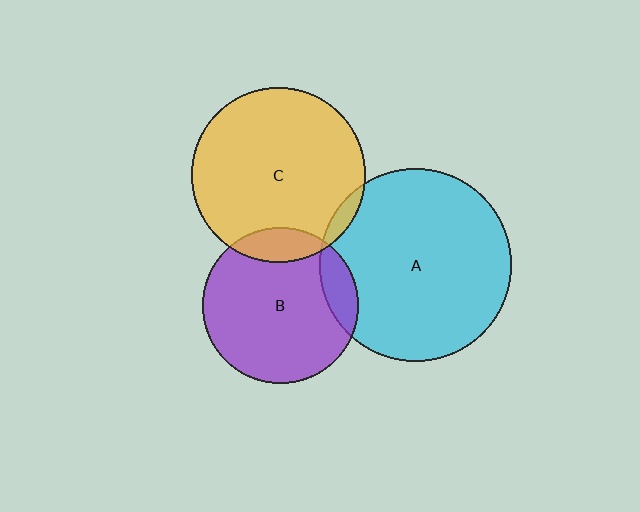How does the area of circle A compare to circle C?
Approximately 1.2 times.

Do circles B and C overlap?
Yes.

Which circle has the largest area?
Circle A (cyan).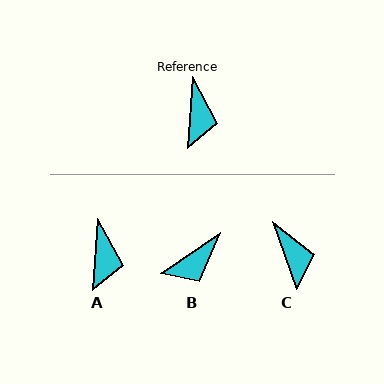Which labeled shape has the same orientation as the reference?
A.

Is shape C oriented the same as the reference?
No, it is off by about 23 degrees.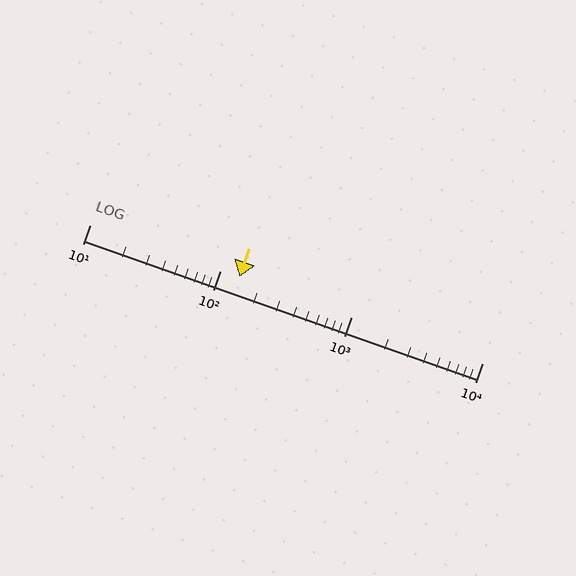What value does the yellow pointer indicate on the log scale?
The pointer indicates approximately 140.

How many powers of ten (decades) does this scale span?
The scale spans 3 decades, from 10 to 10000.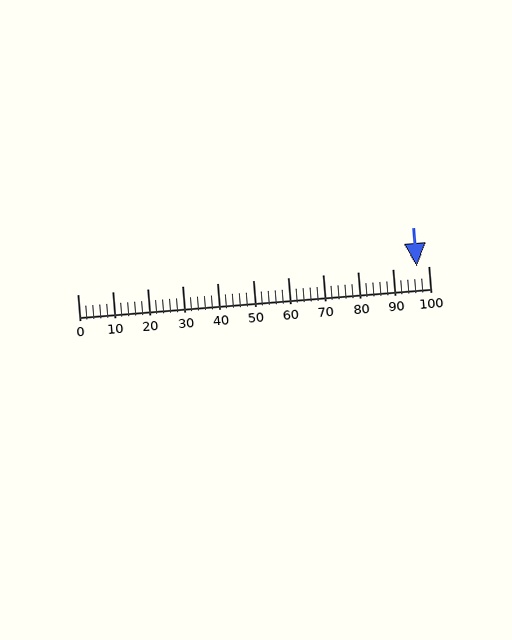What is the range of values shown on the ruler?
The ruler shows values from 0 to 100.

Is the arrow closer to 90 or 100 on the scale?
The arrow is closer to 100.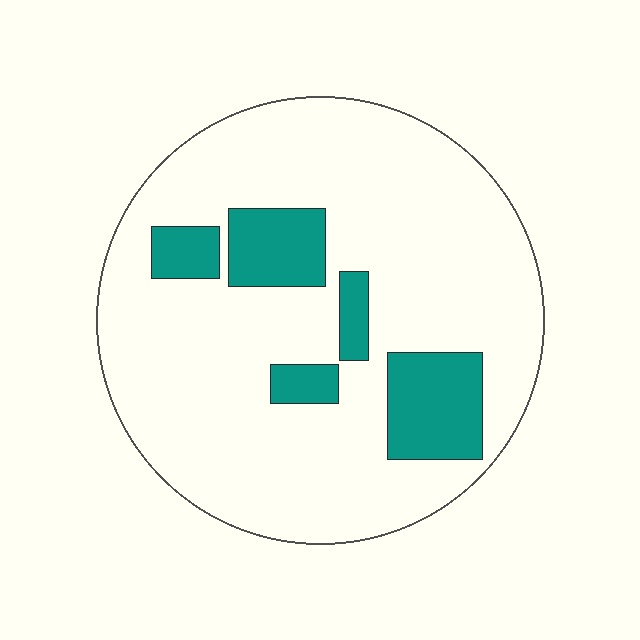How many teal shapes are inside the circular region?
5.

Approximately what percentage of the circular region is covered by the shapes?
Approximately 15%.